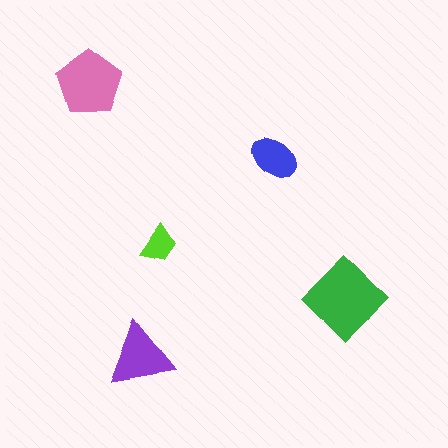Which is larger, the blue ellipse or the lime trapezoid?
The blue ellipse.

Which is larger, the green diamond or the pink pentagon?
The green diamond.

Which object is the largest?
The green diamond.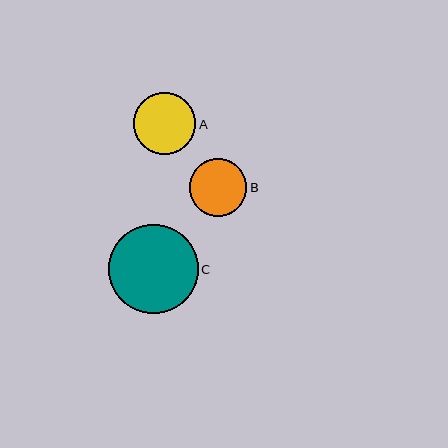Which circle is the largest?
Circle C is the largest with a size of approximately 89 pixels.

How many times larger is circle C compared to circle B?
Circle C is approximately 1.5 times the size of circle B.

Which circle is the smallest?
Circle B is the smallest with a size of approximately 58 pixels.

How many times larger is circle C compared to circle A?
Circle C is approximately 1.4 times the size of circle A.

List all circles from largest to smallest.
From largest to smallest: C, A, B.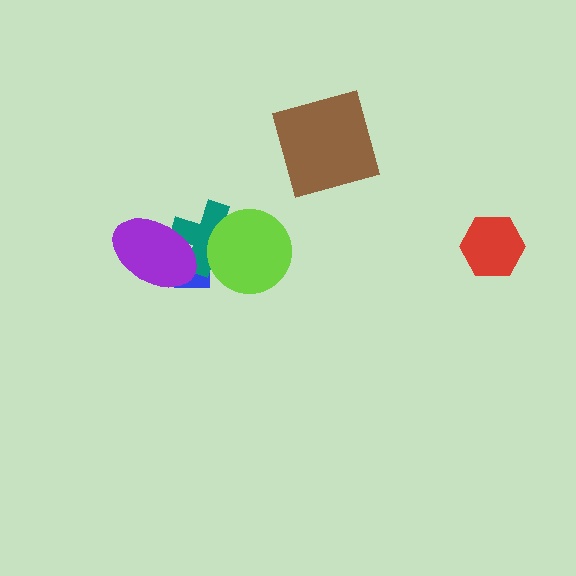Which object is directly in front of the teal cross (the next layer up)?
The lime circle is directly in front of the teal cross.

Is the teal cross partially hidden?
Yes, it is partially covered by another shape.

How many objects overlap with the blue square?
3 objects overlap with the blue square.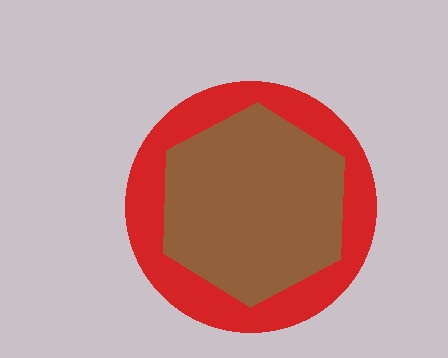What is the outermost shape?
The red circle.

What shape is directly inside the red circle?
The brown hexagon.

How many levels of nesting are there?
2.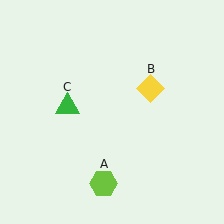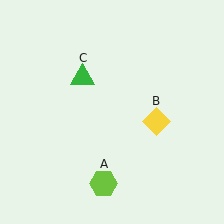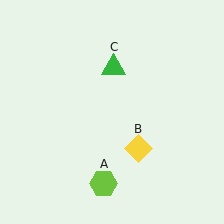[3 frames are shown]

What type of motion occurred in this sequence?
The yellow diamond (object B), green triangle (object C) rotated clockwise around the center of the scene.